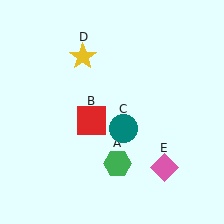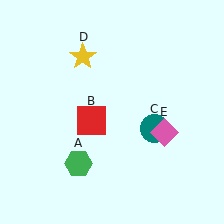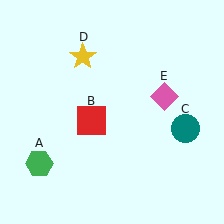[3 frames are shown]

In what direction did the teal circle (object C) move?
The teal circle (object C) moved right.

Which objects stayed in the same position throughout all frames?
Red square (object B) and yellow star (object D) remained stationary.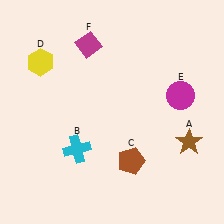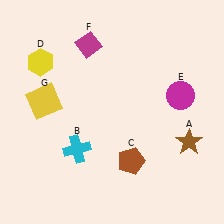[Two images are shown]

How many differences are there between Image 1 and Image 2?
There is 1 difference between the two images.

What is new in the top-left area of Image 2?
A yellow square (G) was added in the top-left area of Image 2.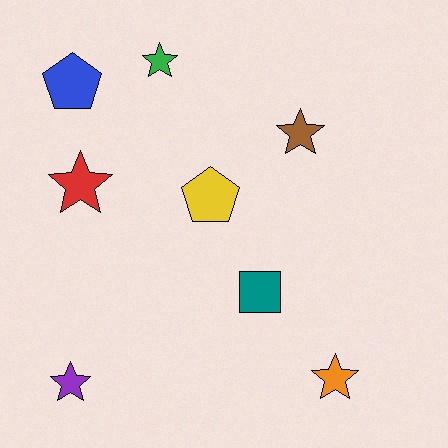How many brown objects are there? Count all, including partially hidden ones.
There is 1 brown object.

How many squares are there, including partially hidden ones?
There is 1 square.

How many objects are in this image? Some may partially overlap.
There are 8 objects.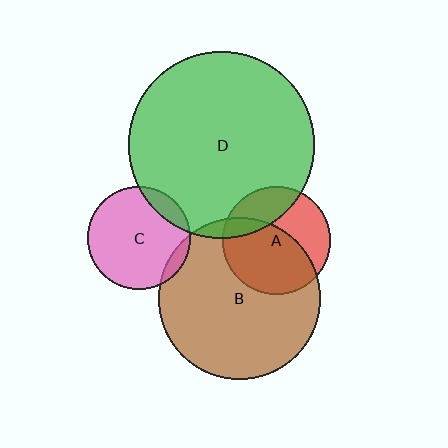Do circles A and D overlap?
Yes.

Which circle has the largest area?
Circle D (green).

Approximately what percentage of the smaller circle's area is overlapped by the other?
Approximately 25%.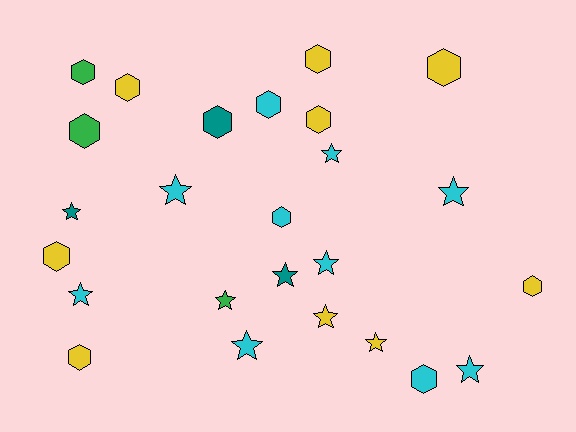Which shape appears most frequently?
Hexagon, with 13 objects.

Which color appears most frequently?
Cyan, with 10 objects.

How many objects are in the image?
There are 25 objects.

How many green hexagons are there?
There are 2 green hexagons.